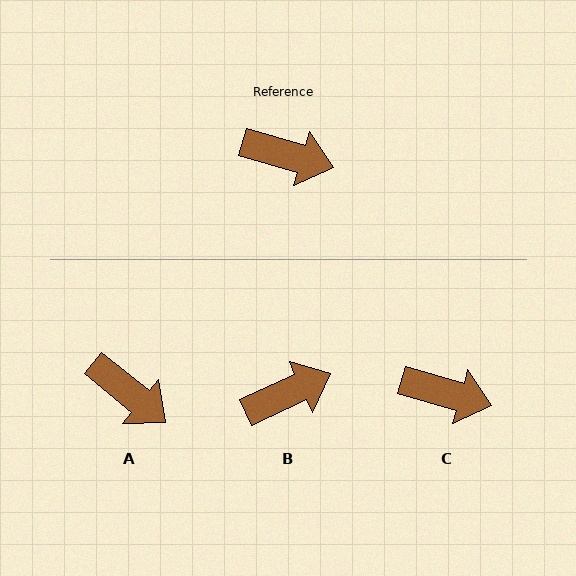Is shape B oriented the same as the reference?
No, it is off by about 41 degrees.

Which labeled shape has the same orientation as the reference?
C.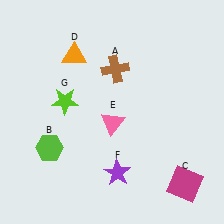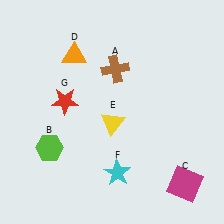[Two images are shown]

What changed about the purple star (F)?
In Image 1, F is purple. In Image 2, it changed to cyan.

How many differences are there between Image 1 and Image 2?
There are 3 differences between the two images.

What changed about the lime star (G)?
In Image 1, G is lime. In Image 2, it changed to red.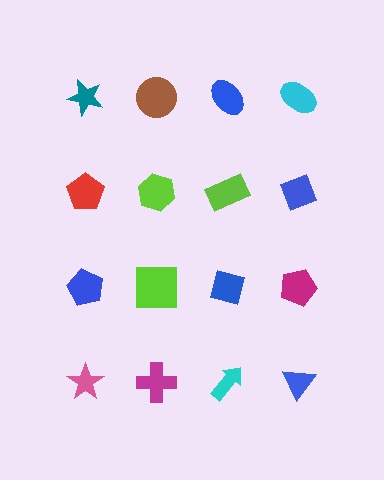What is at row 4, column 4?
A blue triangle.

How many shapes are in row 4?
4 shapes.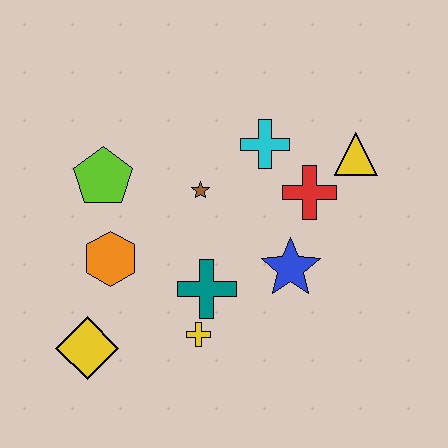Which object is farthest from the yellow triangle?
The yellow diamond is farthest from the yellow triangle.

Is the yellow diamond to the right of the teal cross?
No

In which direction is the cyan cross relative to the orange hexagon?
The cyan cross is to the right of the orange hexagon.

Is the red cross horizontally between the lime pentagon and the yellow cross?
No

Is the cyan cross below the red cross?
No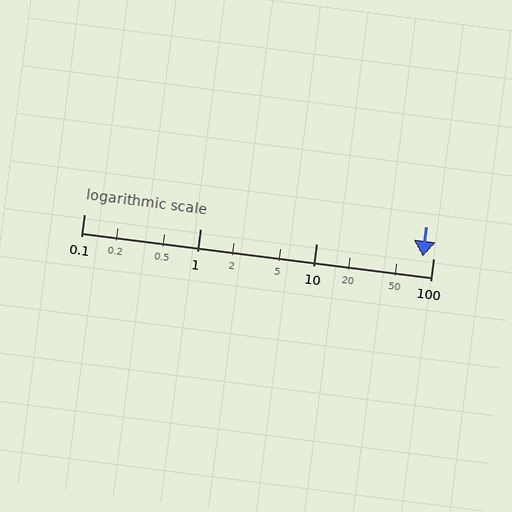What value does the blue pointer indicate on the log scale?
The pointer indicates approximately 82.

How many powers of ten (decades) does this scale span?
The scale spans 3 decades, from 0.1 to 100.